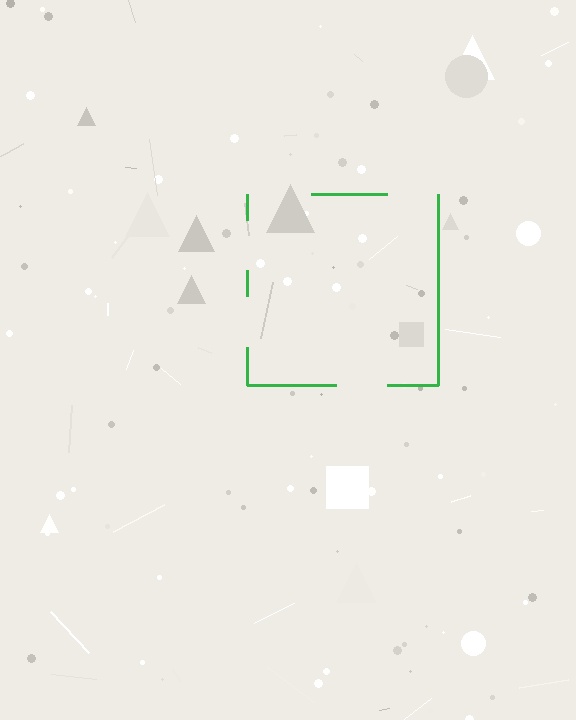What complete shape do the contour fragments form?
The contour fragments form a square.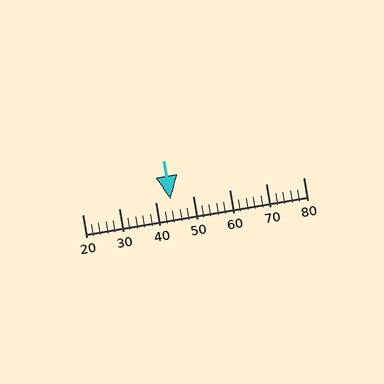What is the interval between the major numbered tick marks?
The major tick marks are spaced 10 units apart.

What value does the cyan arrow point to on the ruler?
The cyan arrow points to approximately 44.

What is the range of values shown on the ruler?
The ruler shows values from 20 to 80.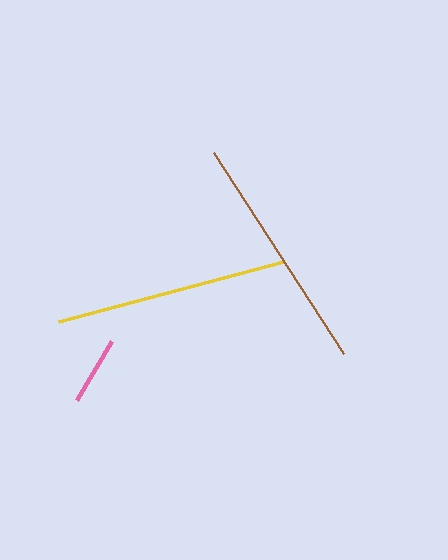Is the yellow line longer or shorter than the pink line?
The yellow line is longer than the pink line.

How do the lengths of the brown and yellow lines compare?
The brown and yellow lines are approximately the same length.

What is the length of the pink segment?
The pink segment is approximately 69 pixels long.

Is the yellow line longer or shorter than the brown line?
The brown line is longer than the yellow line.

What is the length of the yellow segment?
The yellow segment is approximately 233 pixels long.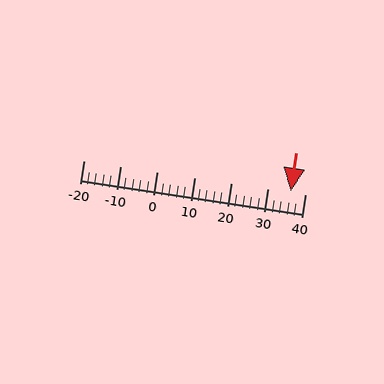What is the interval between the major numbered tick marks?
The major tick marks are spaced 10 units apart.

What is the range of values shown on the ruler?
The ruler shows values from -20 to 40.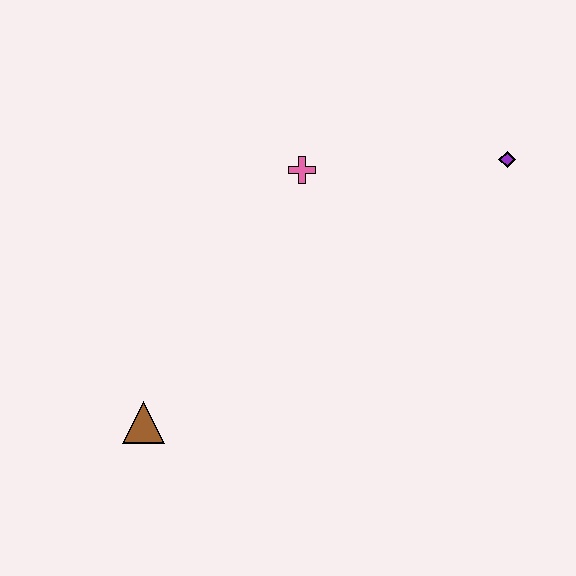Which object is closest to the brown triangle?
The pink cross is closest to the brown triangle.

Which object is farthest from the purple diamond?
The brown triangle is farthest from the purple diamond.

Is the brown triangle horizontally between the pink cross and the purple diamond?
No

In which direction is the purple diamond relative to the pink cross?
The purple diamond is to the right of the pink cross.